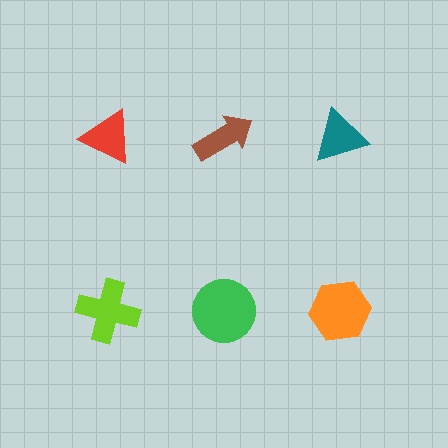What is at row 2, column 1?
A lime cross.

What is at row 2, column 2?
A green circle.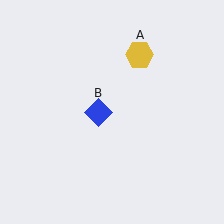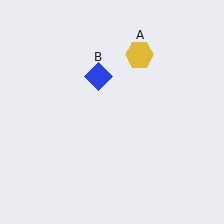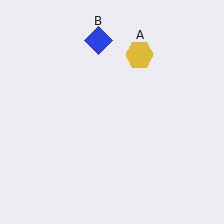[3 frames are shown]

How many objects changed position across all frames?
1 object changed position: blue diamond (object B).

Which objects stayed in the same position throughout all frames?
Yellow hexagon (object A) remained stationary.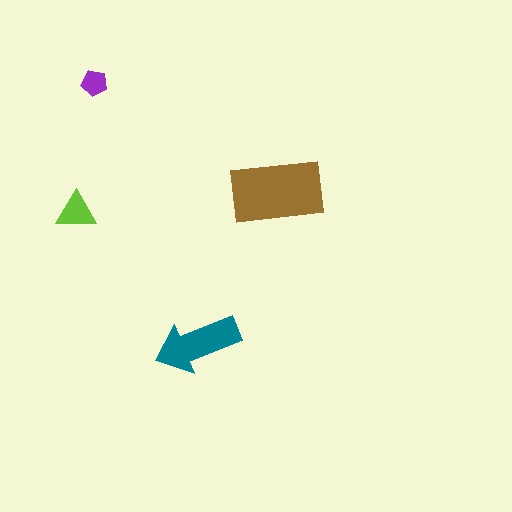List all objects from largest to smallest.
The brown rectangle, the teal arrow, the lime triangle, the purple pentagon.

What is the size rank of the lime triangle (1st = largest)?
3rd.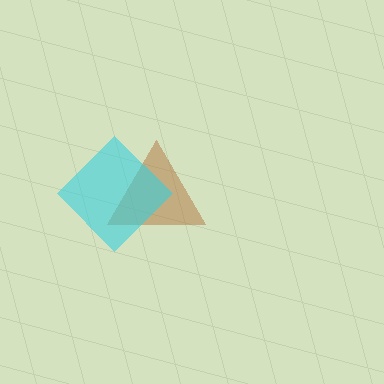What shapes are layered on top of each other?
The layered shapes are: a brown triangle, a cyan diamond.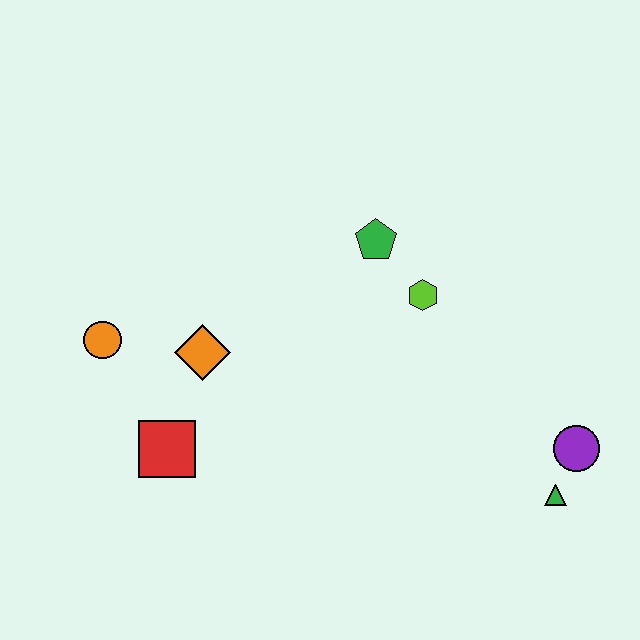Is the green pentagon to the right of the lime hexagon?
No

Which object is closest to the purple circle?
The green triangle is closest to the purple circle.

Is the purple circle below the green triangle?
No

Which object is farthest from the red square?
The purple circle is farthest from the red square.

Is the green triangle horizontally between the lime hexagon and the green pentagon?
No